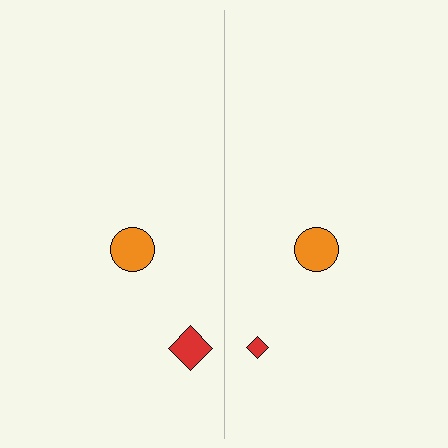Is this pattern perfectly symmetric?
No, the pattern is not perfectly symmetric. The red diamond on the right side has a different size than its mirror counterpart.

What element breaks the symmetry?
The red diamond on the right side has a different size than its mirror counterpart.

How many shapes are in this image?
There are 4 shapes in this image.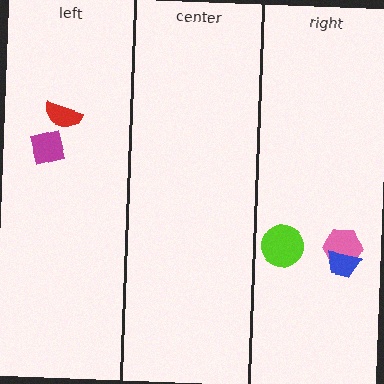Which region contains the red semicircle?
The left region.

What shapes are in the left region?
The red semicircle, the magenta square.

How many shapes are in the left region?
2.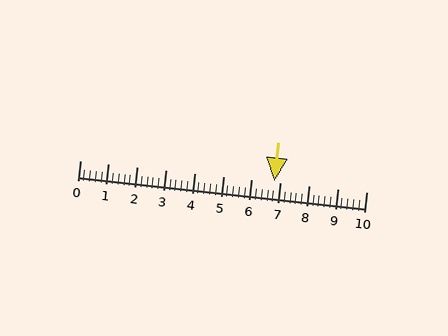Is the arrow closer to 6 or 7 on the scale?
The arrow is closer to 7.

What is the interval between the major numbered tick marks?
The major tick marks are spaced 1 units apart.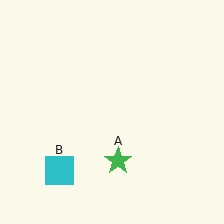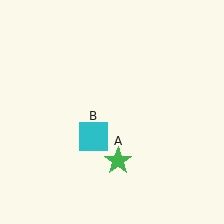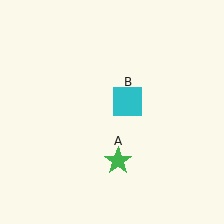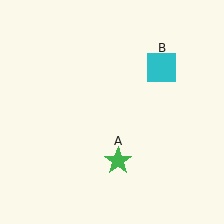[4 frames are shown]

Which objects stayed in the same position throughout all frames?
Green star (object A) remained stationary.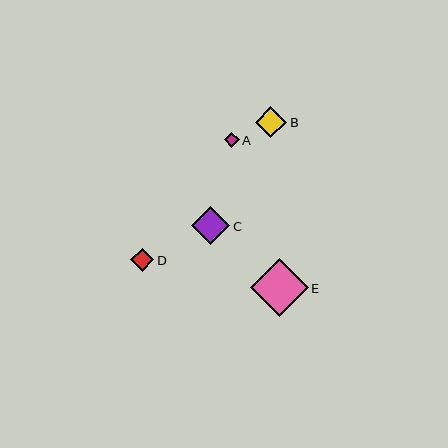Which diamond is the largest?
Diamond E is the largest with a size of approximately 58 pixels.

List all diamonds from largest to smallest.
From largest to smallest: E, C, B, D, A.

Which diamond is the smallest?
Diamond A is the smallest with a size of approximately 15 pixels.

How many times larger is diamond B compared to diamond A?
Diamond B is approximately 2.1 times the size of diamond A.